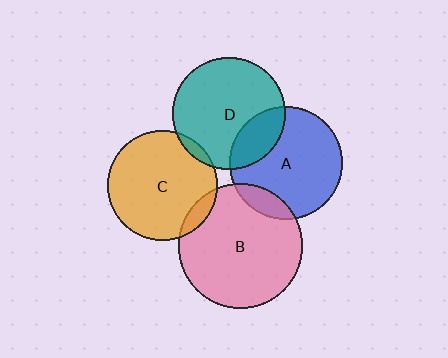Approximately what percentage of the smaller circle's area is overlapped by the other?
Approximately 5%.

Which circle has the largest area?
Circle B (pink).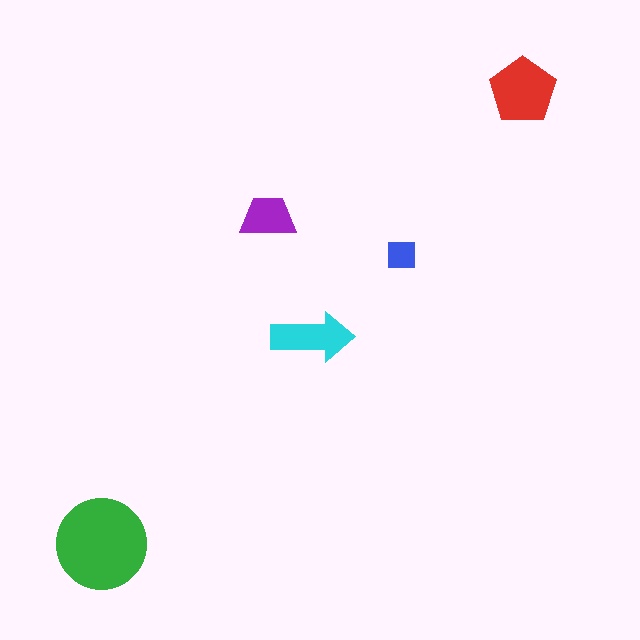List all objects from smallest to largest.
The blue square, the purple trapezoid, the cyan arrow, the red pentagon, the green circle.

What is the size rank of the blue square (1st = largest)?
5th.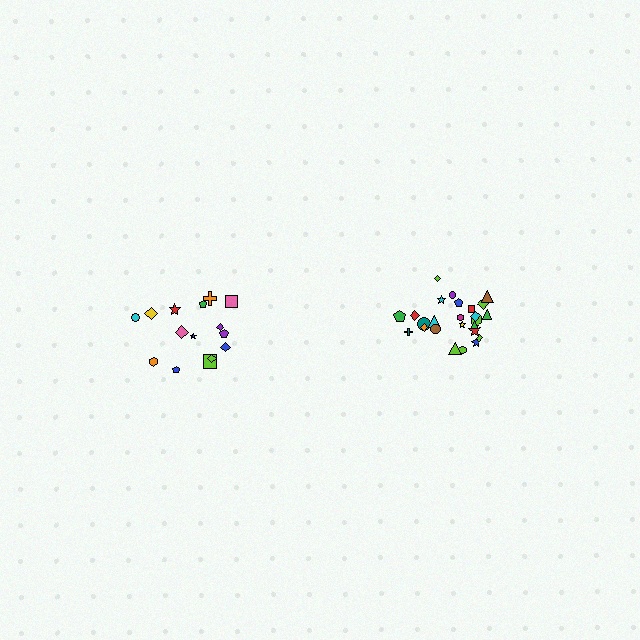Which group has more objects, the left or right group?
The right group.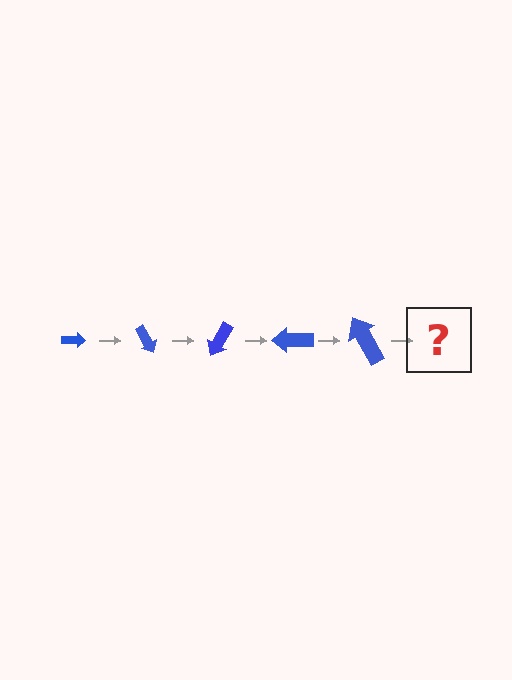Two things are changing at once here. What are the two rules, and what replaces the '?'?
The two rules are that the arrow grows larger each step and it rotates 60 degrees each step. The '?' should be an arrow, larger than the previous one and rotated 300 degrees from the start.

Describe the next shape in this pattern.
It should be an arrow, larger than the previous one and rotated 300 degrees from the start.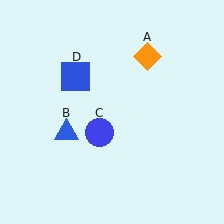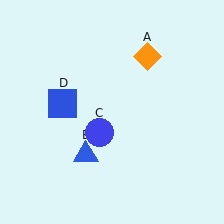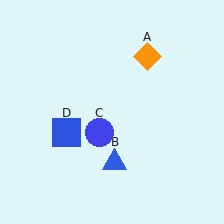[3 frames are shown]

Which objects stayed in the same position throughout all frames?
Orange diamond (object A) and blue circle (object C) remained stationary.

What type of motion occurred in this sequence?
The blue triangle (object B), blue square (object D) rotated counterclockwise around the center of the scene.